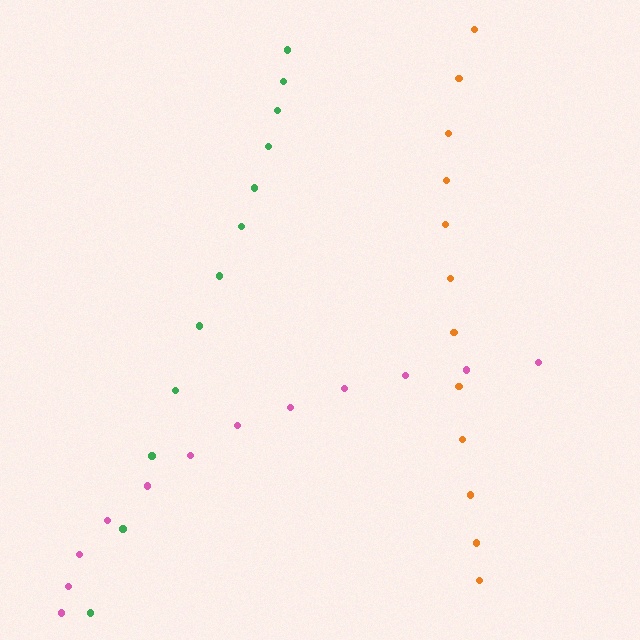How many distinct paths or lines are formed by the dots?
There are 3 distinct paths.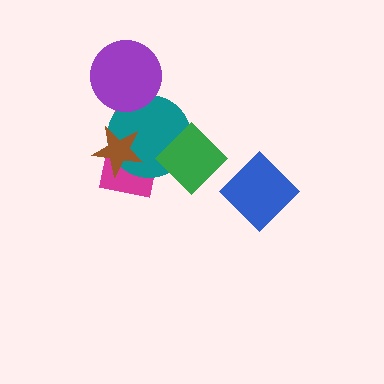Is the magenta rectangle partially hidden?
Yes, it is partially covered by another shape.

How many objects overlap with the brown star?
2 objects overlap with the brown star.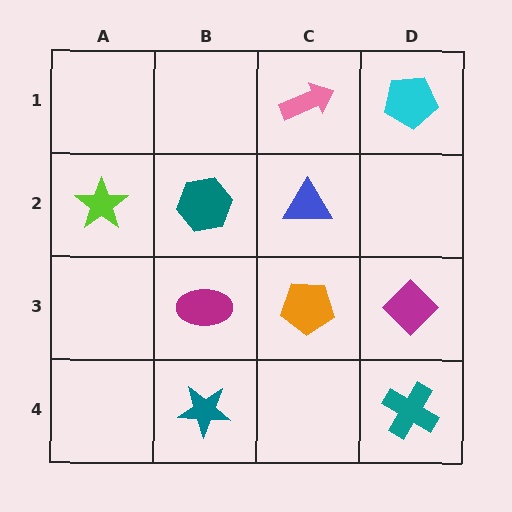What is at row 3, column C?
An orange pentagon.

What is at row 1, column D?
A cyan pentagon.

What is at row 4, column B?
A teal star.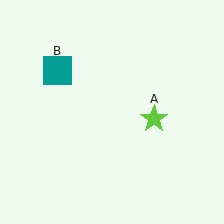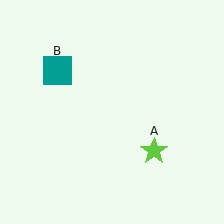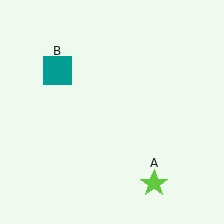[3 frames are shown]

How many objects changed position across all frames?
1 object changed position: lime star (object A).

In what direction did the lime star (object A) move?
The lime star (object A) moved down.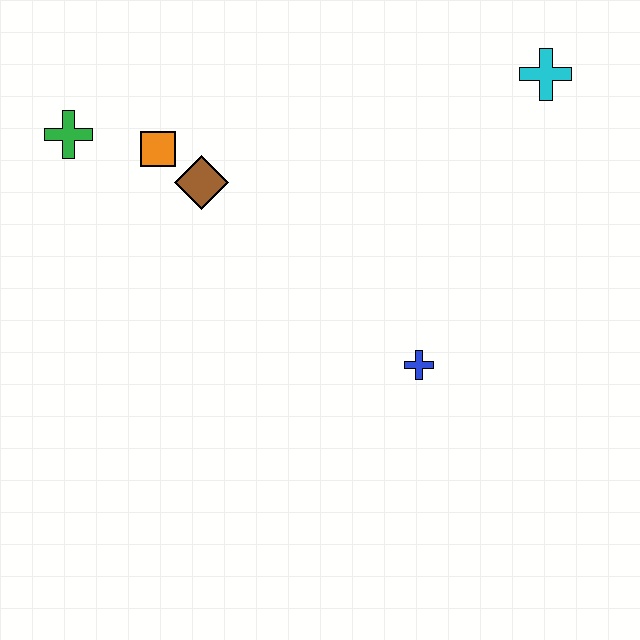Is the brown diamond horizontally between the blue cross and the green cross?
Yes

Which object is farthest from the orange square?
The cyan cross is farthest from the orange square.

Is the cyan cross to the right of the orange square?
Yes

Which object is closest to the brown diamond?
The orange square is closest to the brown diamond.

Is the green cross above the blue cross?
Yes